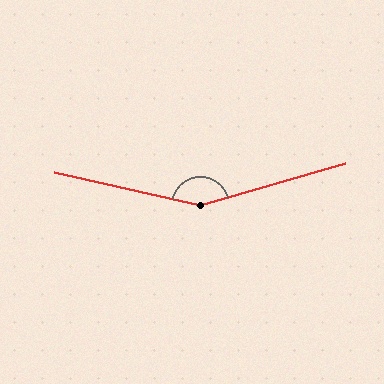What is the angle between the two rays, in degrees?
Approximately 151 degrees.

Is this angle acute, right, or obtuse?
It is obtuse.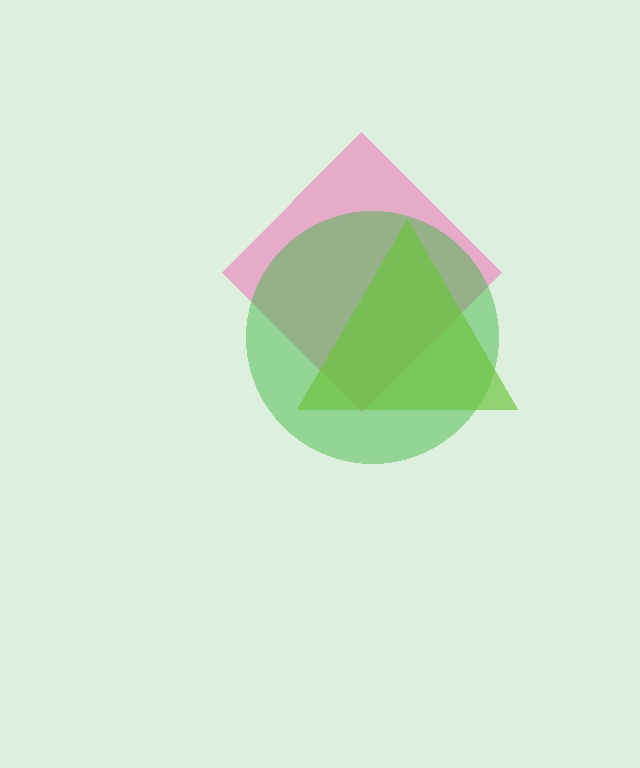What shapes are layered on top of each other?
The layered shapes are: a pink diamond, a green circle, a lime triangle.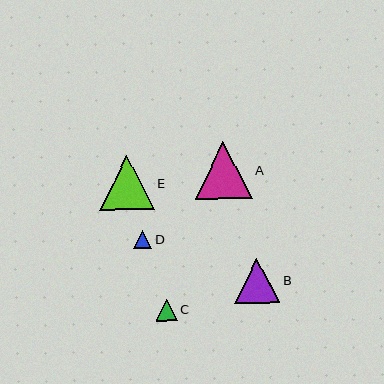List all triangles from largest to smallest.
From largest to smallest: A, E, B, C, D.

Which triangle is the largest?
Triangle A is the largest with a size of approximately 57 pixels.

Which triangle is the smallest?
Triangle D is the smallest with a size of approximately 18 pixels.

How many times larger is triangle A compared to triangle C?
Triangle A is approximately 2.6 times the size of triangle C.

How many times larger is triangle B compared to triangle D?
Triangle B is approximately 2.5 times the size of triangle D.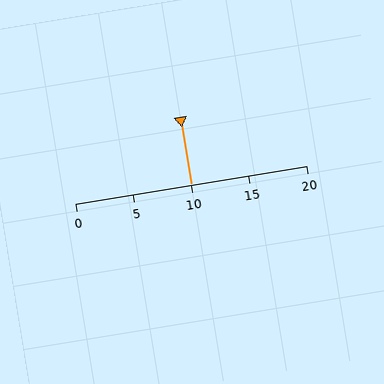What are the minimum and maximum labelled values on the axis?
The axis runs from 0 to 20.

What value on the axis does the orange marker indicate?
The marker indicates approximately 10.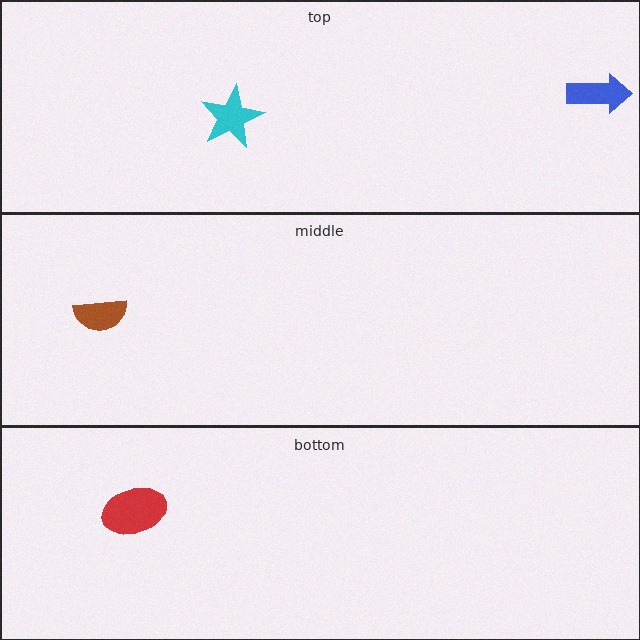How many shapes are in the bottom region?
1.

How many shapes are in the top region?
2.